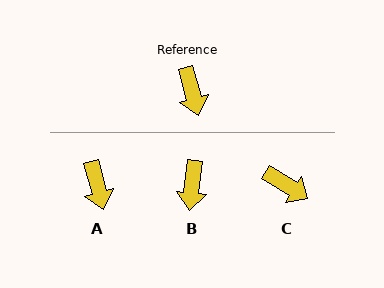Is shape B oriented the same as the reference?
No, it is off by about 21 degrees.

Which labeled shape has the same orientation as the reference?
A.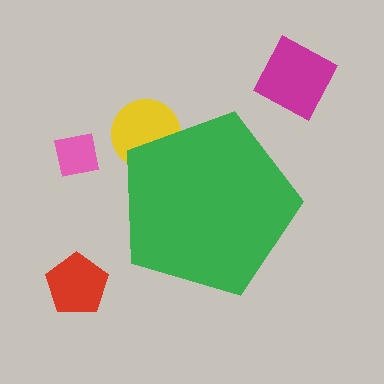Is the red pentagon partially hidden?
No, the red pentagon is fully visible.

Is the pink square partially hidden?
No, the pink square is fully visible.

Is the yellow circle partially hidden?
Yes, the yellow circle is partially hidden behind the green pentagon.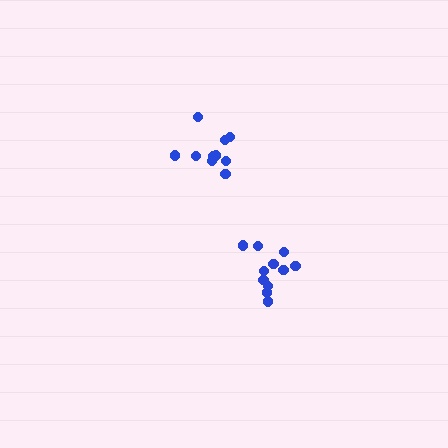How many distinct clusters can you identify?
There are 2 distinct clusters.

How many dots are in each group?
Group 1: 10 dots, Group 2: 11 dots (21 total).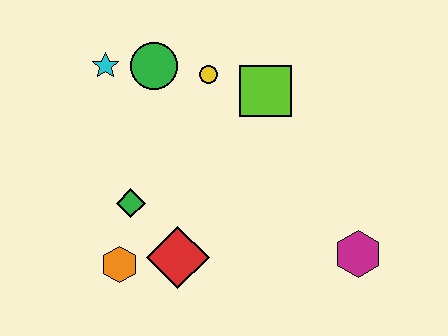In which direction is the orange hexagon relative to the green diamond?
The orange hexagon is below the green diamond.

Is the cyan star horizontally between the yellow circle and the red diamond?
No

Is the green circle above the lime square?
Yes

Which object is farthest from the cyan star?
The magenta hexagon is farthest from the cyan star.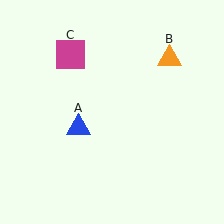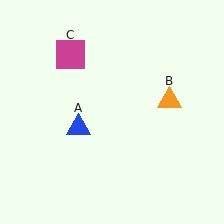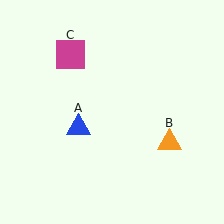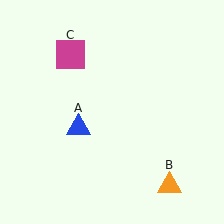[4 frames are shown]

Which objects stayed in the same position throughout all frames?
Blue triangle (object A) and magenta square (object C) remained stationary.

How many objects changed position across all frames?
1 object changed position: orange triangle (object B).